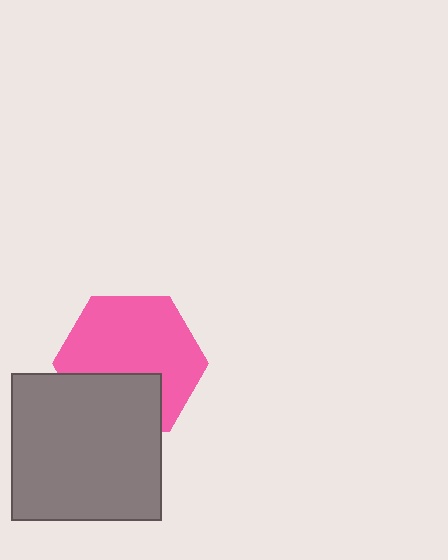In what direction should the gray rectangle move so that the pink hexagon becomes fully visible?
The gray rectangle should move down. That is the shortest direction to clear the overlap and leave the pink hexagon fully visible.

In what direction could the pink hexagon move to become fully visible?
The pink hexagon could move up. That would shift it out from behind the gray rectangle entirely.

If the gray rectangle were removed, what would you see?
You would see the complete pink hexagon.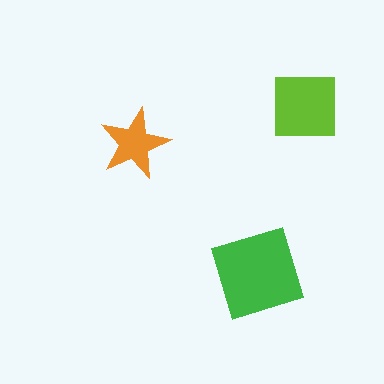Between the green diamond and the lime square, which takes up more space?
The green diamond.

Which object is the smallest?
The orange star.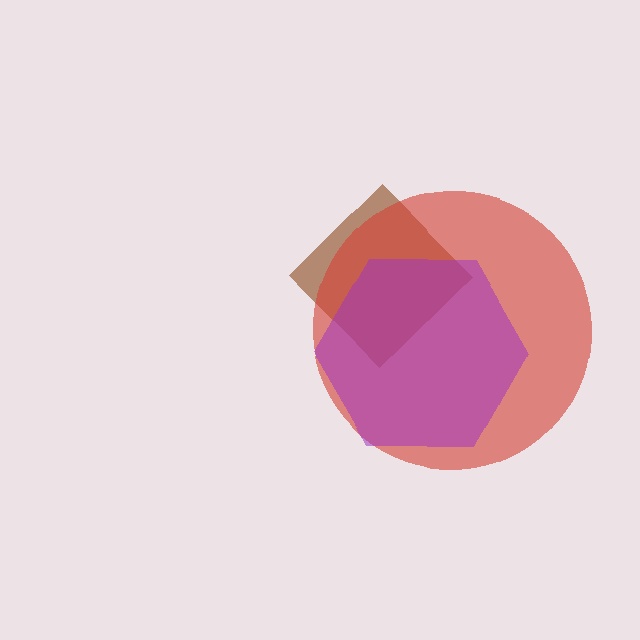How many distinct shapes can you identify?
There are 3 distinct shapes: a brown diamond, a red circle, a purple hexagon.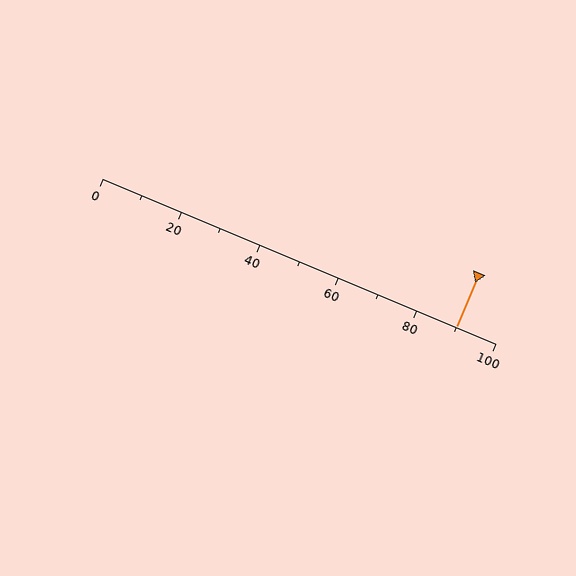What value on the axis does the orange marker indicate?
The marker indicates approximately 90.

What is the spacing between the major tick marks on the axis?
The major ticks are spaced 20 apart.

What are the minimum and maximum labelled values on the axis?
The axis runs from 0 to 100.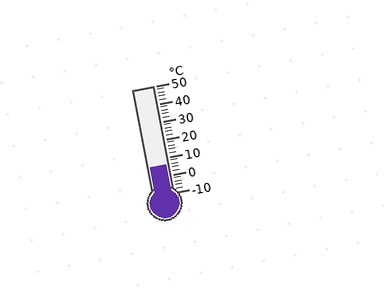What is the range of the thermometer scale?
The thermometer scale ranges from -10°C to 50°C.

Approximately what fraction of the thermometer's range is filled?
The thermometer is filled to approximately 25% of its range.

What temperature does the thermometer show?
The thermometer shows approximately 6°C.